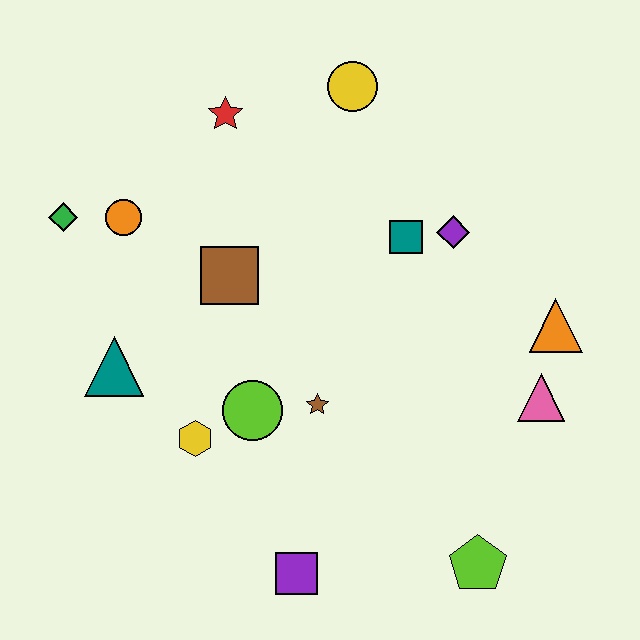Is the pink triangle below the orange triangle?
Yes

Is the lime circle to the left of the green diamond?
No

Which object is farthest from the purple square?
The yellow circle is farthest from the purple square.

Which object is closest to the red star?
The yellow circle is closest to the red star.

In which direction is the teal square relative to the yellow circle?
The teal square is below the yellow circle.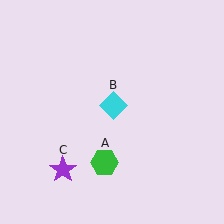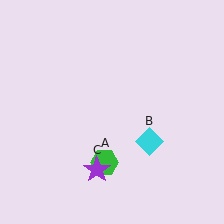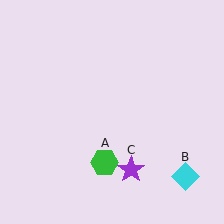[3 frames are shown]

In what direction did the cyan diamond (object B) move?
The cyan diamond (object B) moved down and to the right.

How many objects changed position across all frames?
2 objects changed position: cyan diamond (object B), purple star (object C).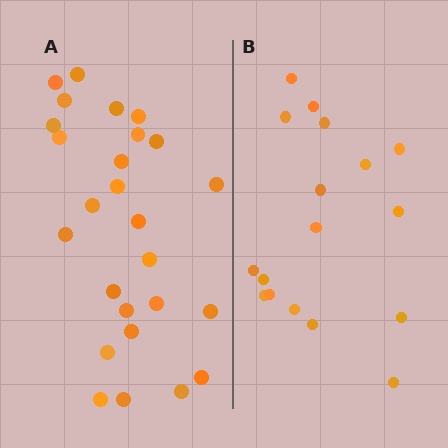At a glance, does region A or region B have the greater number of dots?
Region A (the left region) has more dots.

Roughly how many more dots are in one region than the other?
Region A has roughly 8 or so more dots than region B.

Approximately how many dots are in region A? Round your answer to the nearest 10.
About 30 dots. (The exact count is 26, which rounds to 30.)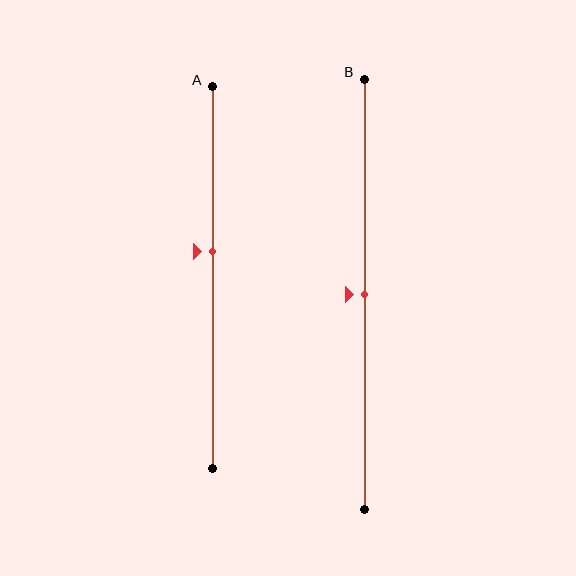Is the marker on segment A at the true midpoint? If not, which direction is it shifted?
No, the marker on segment A is shifted upward by about 7% of the segment length.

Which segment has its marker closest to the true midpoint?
Segment B has its marker closest to the true midpoint.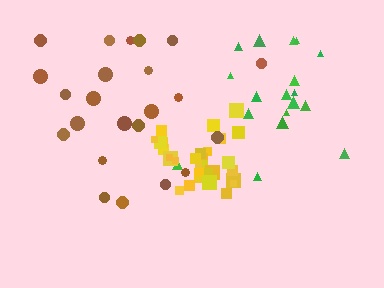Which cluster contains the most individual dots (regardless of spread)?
Yellow (31).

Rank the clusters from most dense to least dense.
yellow, brown, green.